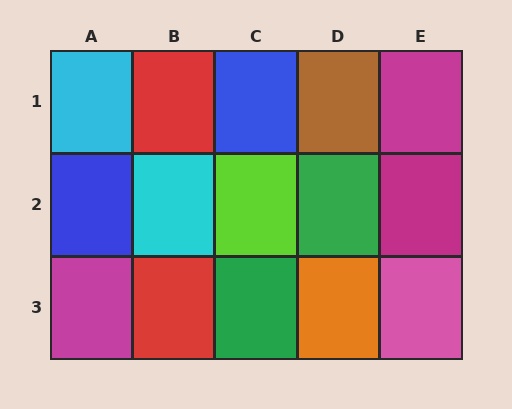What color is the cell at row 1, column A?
Cyan.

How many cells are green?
2 cells are green.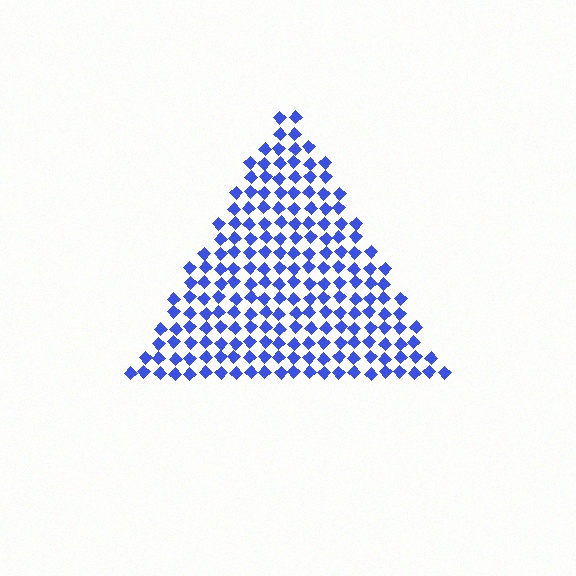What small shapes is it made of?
It is made of small diamonds.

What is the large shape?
The large shape is a triangle.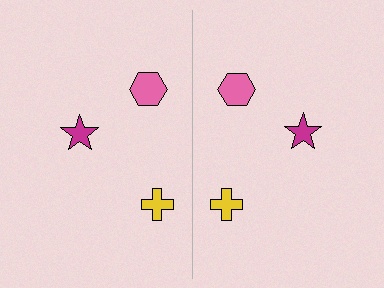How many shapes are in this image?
There are 6 shapes in this image.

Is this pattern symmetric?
Yes, this pattern has bilateral (reflection) symmetry.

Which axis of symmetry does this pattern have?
The pattern has a vertical axis of symmetry running through the center of the image.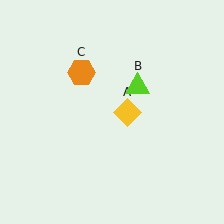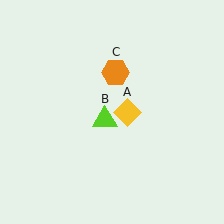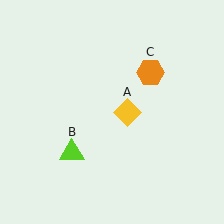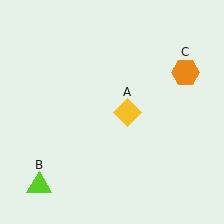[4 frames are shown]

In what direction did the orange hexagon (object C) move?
The orange hexagon (object C) moved right.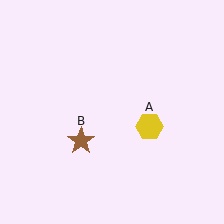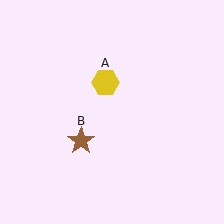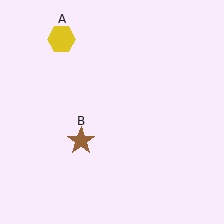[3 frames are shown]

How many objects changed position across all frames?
1 object changed position: yellow hexagon (object A).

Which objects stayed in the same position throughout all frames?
Brown star (object B) remained stationary.